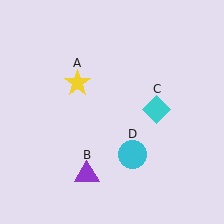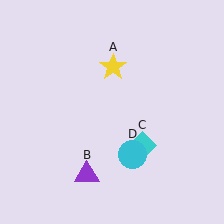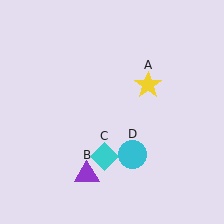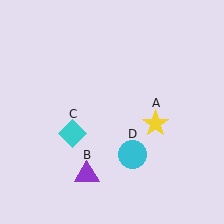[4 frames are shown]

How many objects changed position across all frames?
2 objects changed position: yellow star (object A), cyan diamond (object C).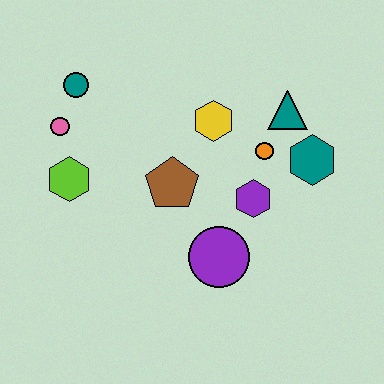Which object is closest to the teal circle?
The pink circle is closest to the teal circle.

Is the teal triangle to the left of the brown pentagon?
No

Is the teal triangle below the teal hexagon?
No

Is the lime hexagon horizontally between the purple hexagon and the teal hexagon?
No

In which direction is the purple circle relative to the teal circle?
The purple circle is below the teal circle.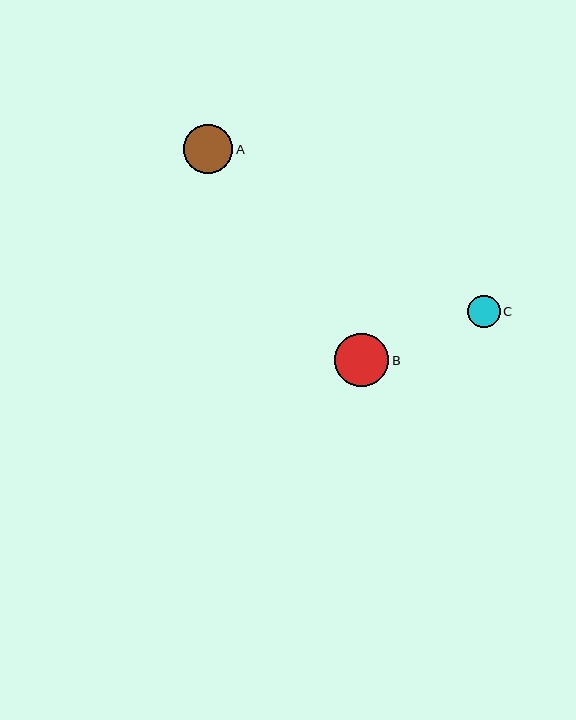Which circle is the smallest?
Circle C is the smallest with a size of approximately 33 pixels.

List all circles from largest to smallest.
From largest to smallest: B, A, C.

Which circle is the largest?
Circle B is the largest with a size of approximately 54 pixels.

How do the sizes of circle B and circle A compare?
Circle B and circle A are approximately the same size.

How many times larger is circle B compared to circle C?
Circle B is approximately 1.7 times the size of circle C.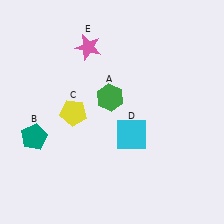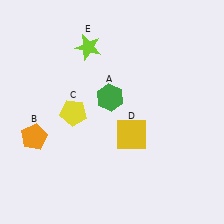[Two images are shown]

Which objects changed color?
B changed from teal to orange. D changed from cyan to yellow. E changed from pink to lime.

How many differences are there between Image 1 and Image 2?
There are 3 differences between the two images.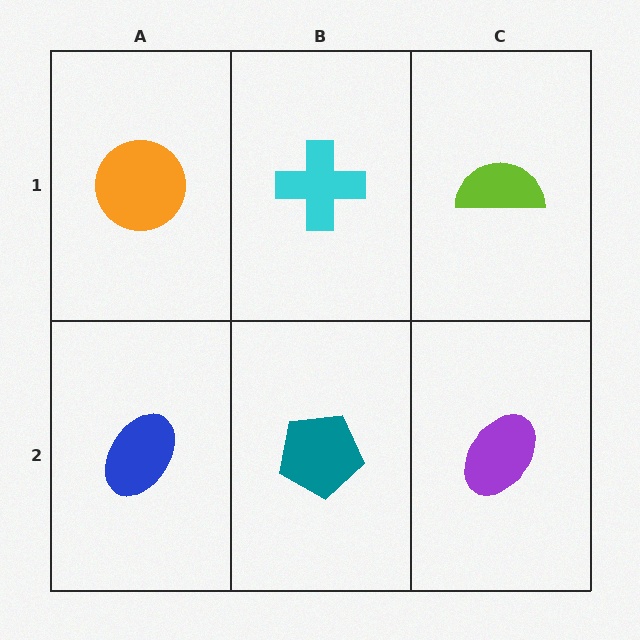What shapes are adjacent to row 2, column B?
A cyan cross (row 1, column B), a blue ellipse (row 2, column A), a purple ellipse (row 2, column C).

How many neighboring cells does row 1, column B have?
3.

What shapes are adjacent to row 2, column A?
An orange circle (row 1, column A), a teal pentagon (row 2, column B).